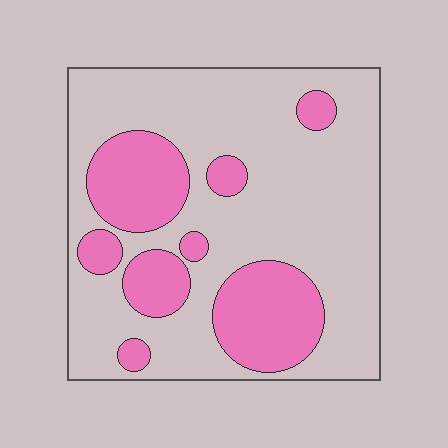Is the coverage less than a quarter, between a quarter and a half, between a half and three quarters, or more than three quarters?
Between a quarter and a half.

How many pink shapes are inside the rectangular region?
8.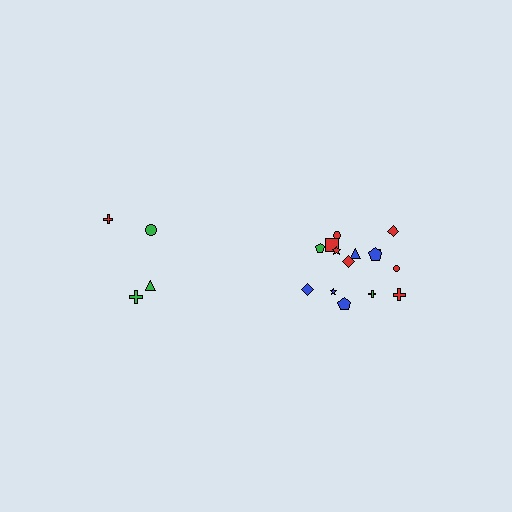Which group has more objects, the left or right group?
The right group.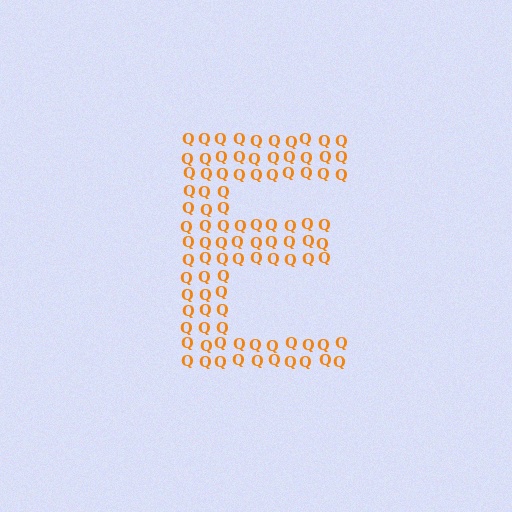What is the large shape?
The large shape is the letter E.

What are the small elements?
The small elements are letter Q's.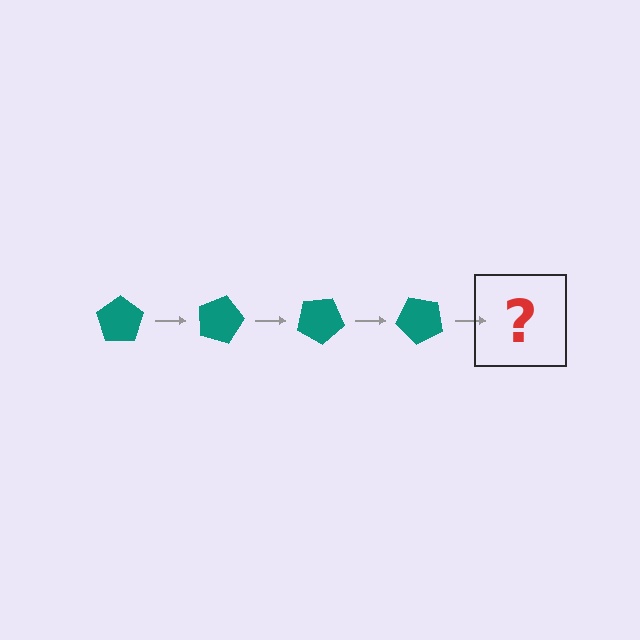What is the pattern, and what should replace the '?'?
The pattern is that the pentagon rotates 15 degrees each step. The '?' should be a teal pentagon rotated 60 degrees.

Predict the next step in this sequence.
The next step is a teal pentagon rotated 60 degrees.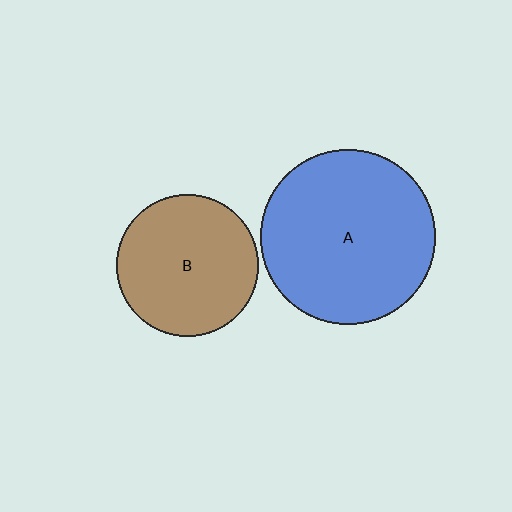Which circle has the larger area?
Circle A (blue).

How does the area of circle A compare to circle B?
Approximately 1.5 times.